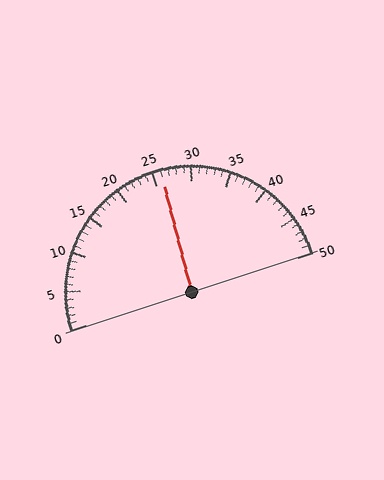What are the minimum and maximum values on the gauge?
The gauge ranges from 0 to 50.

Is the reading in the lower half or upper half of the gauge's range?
The reading is in the upper half of the range (0 to 50).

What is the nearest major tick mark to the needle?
The nearest major tick mark is 25.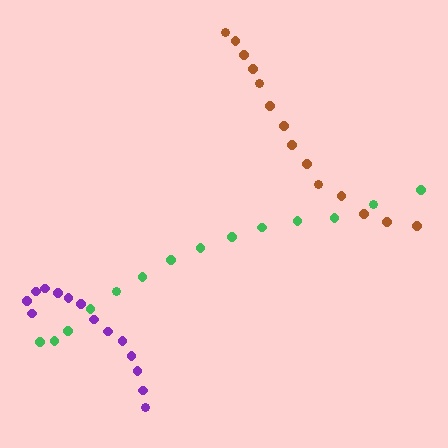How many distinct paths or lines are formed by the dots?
There are 3 distinct paths.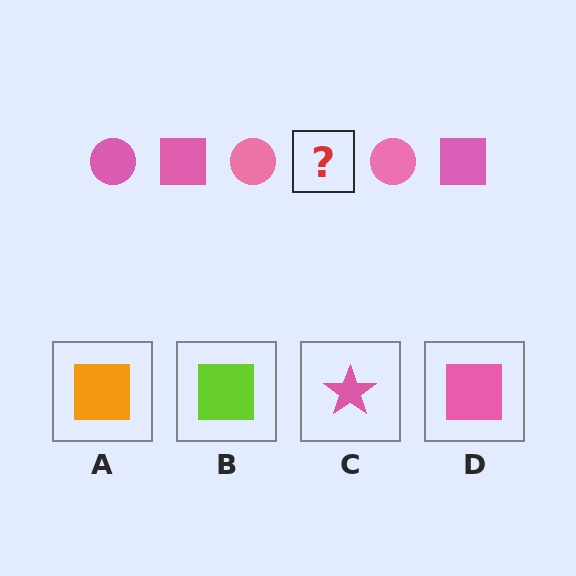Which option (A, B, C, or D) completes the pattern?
D.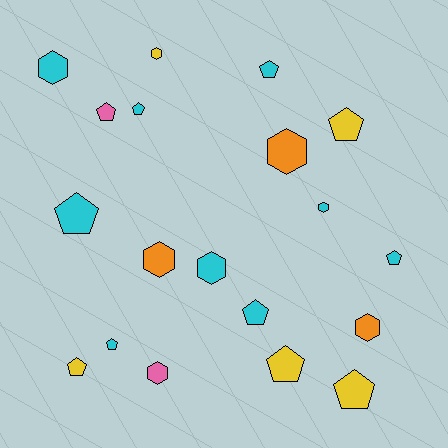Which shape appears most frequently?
Pentagon, with 11 objects.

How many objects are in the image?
There are 19 objects.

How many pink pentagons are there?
There is 1 pink pentagon.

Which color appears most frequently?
Cyan, with 9 objects.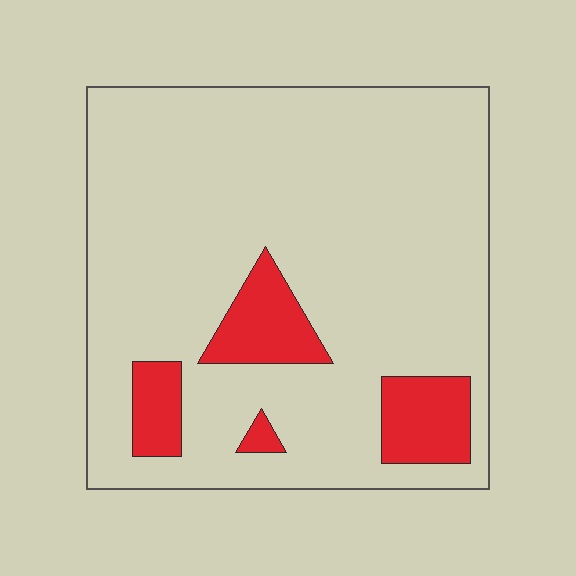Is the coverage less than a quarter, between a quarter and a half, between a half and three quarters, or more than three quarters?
Less than a quarter.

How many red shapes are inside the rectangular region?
4.